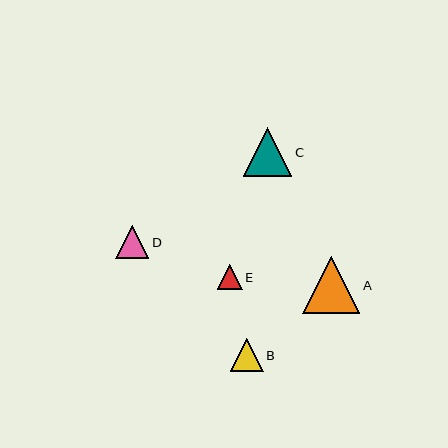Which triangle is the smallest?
Triangle E is the smallest with a size of approximately 25 pixels.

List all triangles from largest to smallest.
From largest to smallest: A, C, D, B, E.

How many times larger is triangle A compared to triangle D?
Triangle A is approximately 1.7 times the size of triangle D.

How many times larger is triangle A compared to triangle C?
Triangle A is approximately 1.2 times the size of triangle C.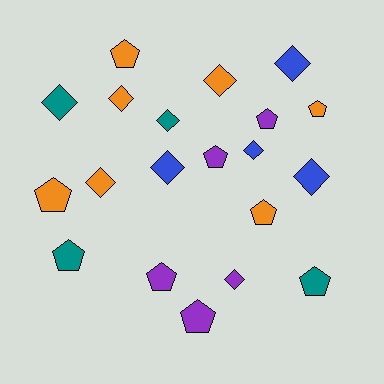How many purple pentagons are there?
There are 4 purple pentagons.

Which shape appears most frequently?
Diamond, with 10 objects.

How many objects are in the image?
There are 20 objects.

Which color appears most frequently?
Orange, with 7 objects.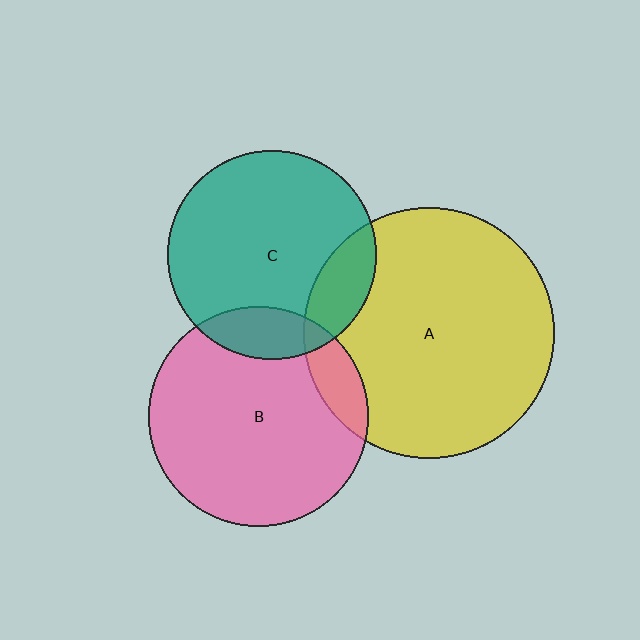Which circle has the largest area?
Circle A (yellow).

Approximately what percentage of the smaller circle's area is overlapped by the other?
Approximately 15%.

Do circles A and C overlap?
Yes.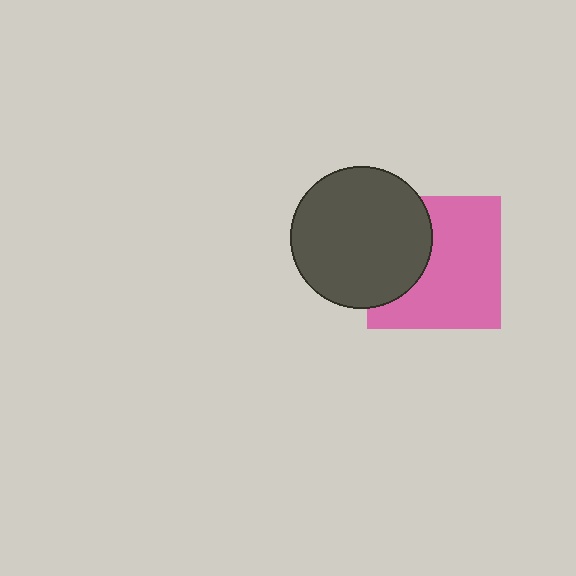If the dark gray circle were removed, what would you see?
You would see the complete pink square.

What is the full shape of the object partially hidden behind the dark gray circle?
The partially hidden object is a pink square.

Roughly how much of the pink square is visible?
Most of it is visible (roughly 66%).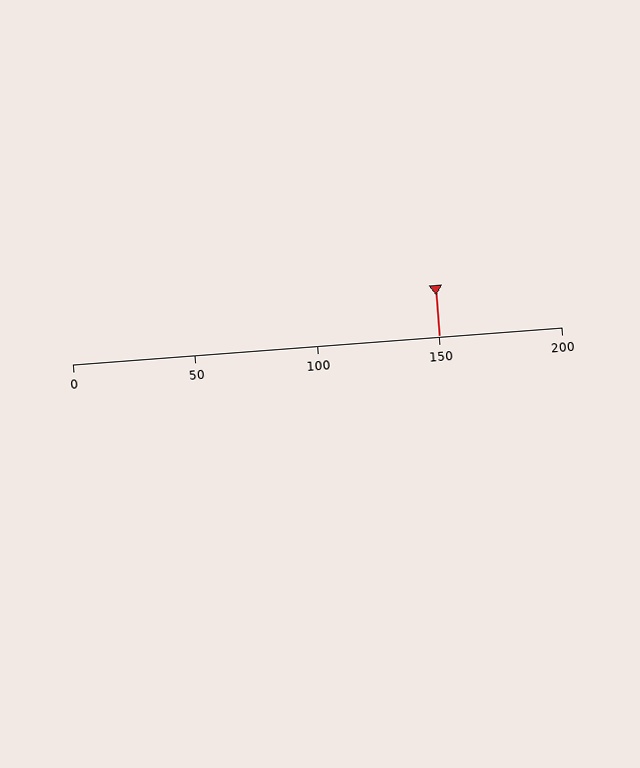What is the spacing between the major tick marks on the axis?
The major ticks are spaced 50 apart.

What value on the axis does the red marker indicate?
The marker indicates approximately 150.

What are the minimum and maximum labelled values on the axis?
The axis runs from 0 to 200.